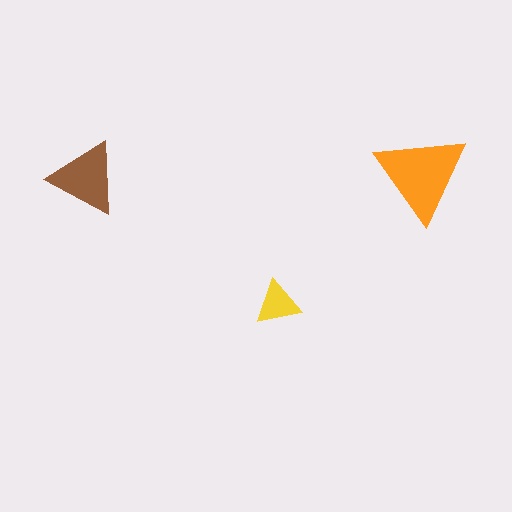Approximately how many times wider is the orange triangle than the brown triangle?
About 1.5 times wider.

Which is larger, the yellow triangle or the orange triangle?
The orange one.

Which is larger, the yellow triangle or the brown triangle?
The brown one.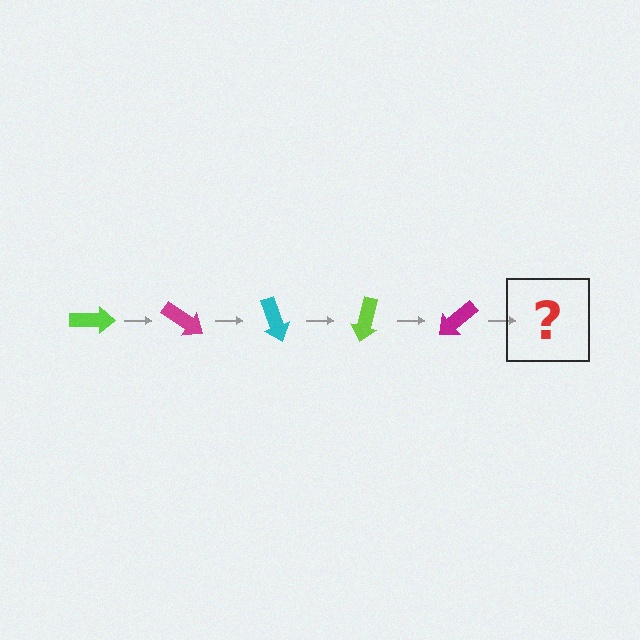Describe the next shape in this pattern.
It should be a cyan arrow, rotated 175 degrees from the start.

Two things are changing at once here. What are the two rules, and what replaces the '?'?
The two rules are that it rotates 35 degrees each step and the color cycles through lime, magenta, and cyan. The '?' should be a cyan arrow, rotated 175 degrees from the start.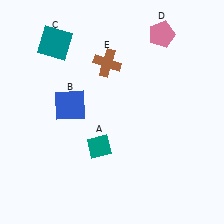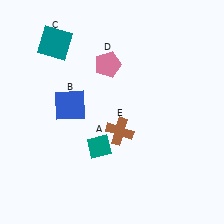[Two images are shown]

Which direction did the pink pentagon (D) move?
The pink pentagon (D) moved left.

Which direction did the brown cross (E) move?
The brown cross (E) moved down.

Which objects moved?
The objects that moved are: the pink pentagon (D), the brown cross (E).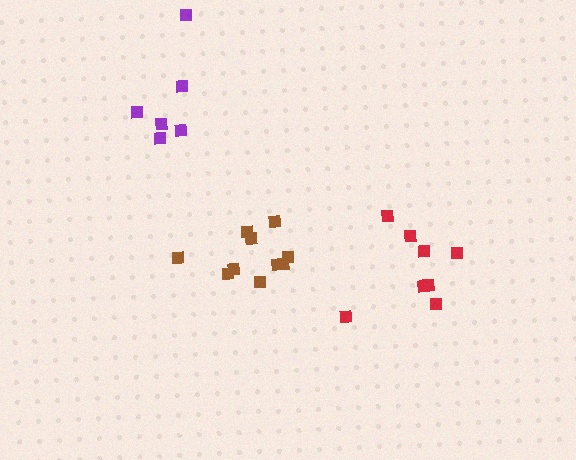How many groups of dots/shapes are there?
There are 3 groups.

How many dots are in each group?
Group 1: 6 dots, Group 2: 8 dots, Group 3: 10 dots (24 total).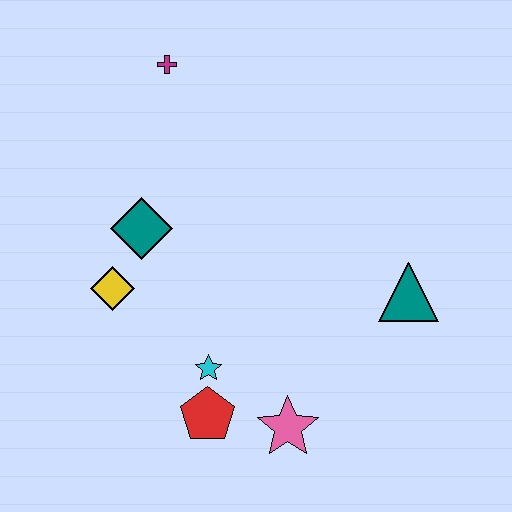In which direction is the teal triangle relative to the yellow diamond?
The teal triangle is to the right of the yellow diamond.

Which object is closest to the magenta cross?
The teal diamond is closest to the magenta cross.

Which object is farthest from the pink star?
The magenta cross is farthest from the pink star.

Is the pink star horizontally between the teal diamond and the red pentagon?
No